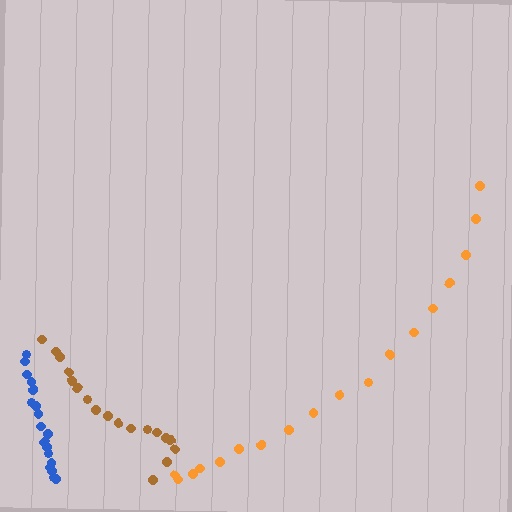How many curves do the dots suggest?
There are 3 distinct paths.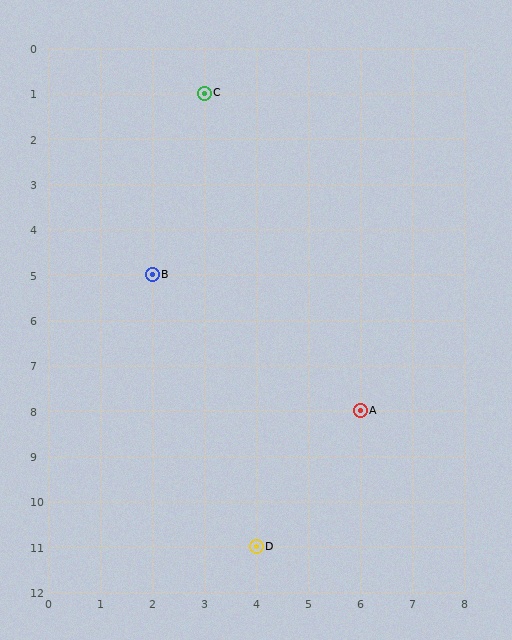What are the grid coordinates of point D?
Point D is at grid coordinates (4, 11).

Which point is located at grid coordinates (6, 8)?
Point A is at (6, 8).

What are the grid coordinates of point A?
Point A is at grid coordinates (6, 8).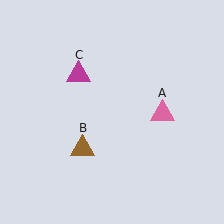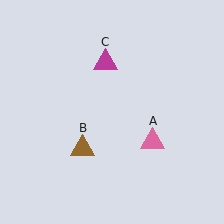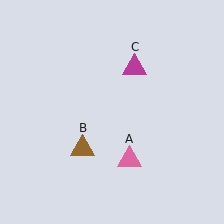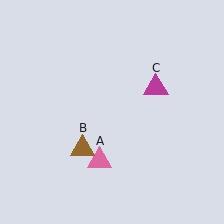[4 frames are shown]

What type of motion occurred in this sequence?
The pink triangle (object A), magenta triangle (object C) rotated clockwise around the center of the scene.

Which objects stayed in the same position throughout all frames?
Brown triangle (object B) remained stationary.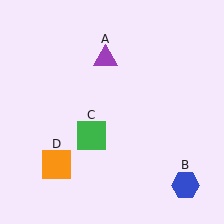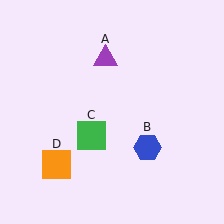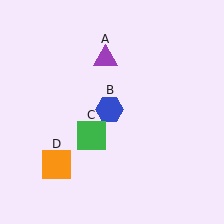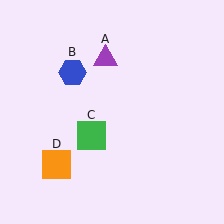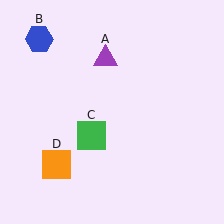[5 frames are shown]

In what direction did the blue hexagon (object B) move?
The blue hexagon (object B) moved up and to the left.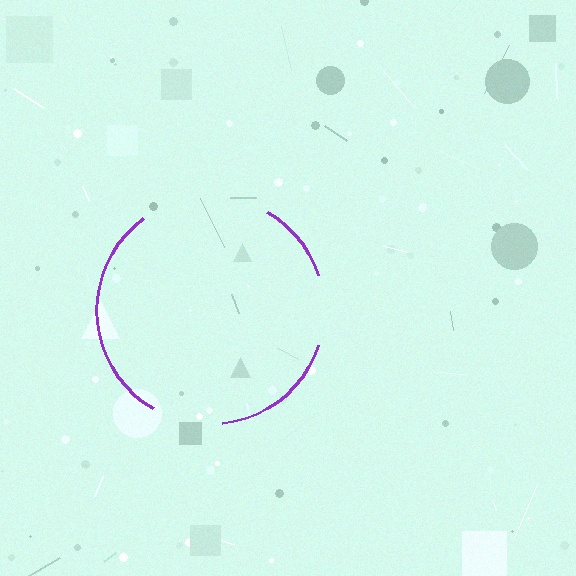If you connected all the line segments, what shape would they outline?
They would outline a circle.